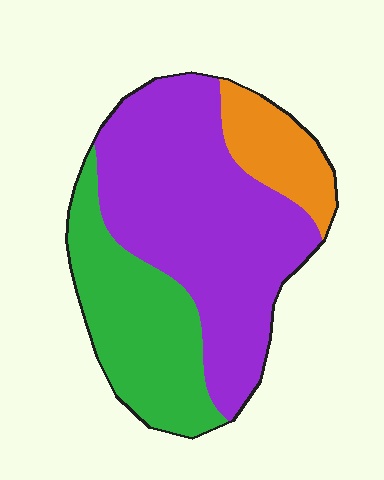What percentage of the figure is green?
Green covers 30% of the figure.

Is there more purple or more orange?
Purple.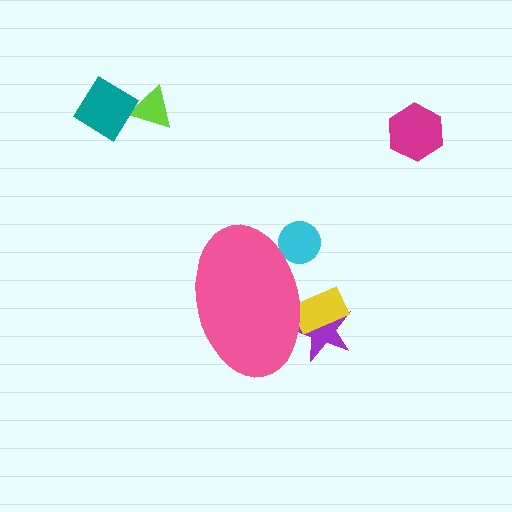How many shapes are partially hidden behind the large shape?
3 shapes are partially hidden.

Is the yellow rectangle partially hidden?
Yes, the yellow rectangle is partially hidden behind the pink ellipse.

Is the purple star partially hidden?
Yes, the purple star is partially hidden behind the pink ellipse.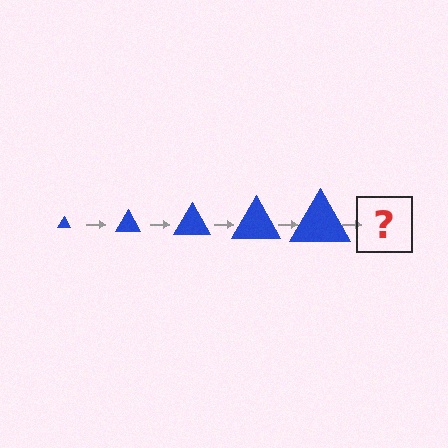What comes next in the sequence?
The next element should be a blue triangle, larger than the previous one.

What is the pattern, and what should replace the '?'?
The pattern is that the triangle gets progressively larger each step. The '?' should be a blue triangle, larger than the previous one.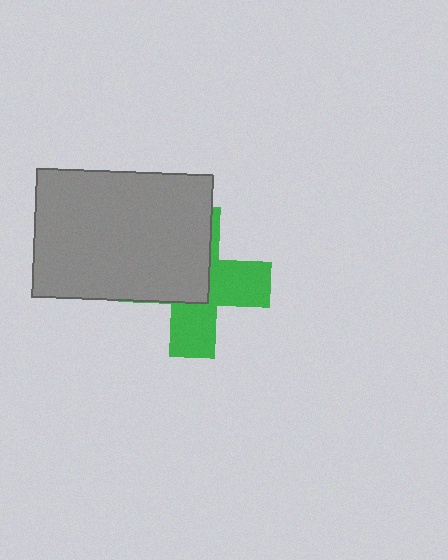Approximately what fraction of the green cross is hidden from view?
Roughly 52% of the green cross is hidden behind the gray rectangle.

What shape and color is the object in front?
The object in front is a gray rectangle.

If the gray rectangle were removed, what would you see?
You would see the complete green cross.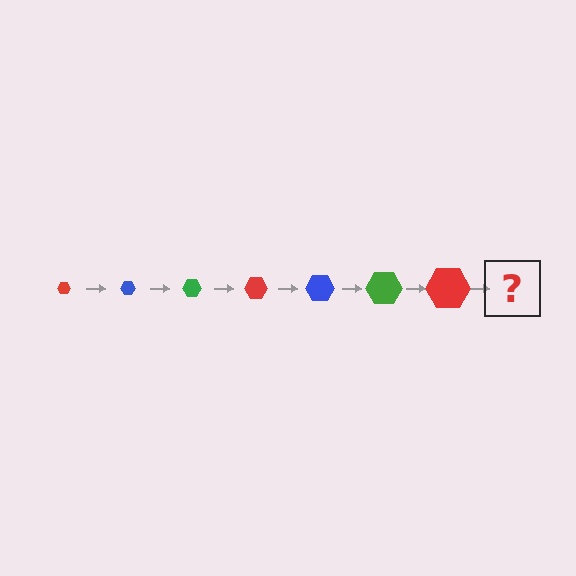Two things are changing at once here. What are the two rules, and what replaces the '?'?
The two rules are that the hexagon grows larger each step and the color cycles through red, blue, and green. The '?' should be a blue hexagon, larger than the previous one.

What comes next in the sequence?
The next element should be a blue hexagon, larger than the previous one.